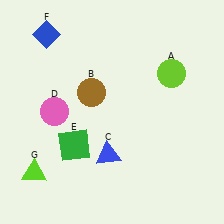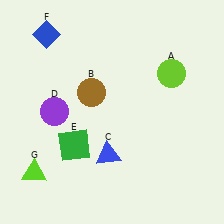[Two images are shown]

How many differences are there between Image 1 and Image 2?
There is 1 difference between the two images.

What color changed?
The circle (D) changed from pink in Image 1 to purple in Image 2.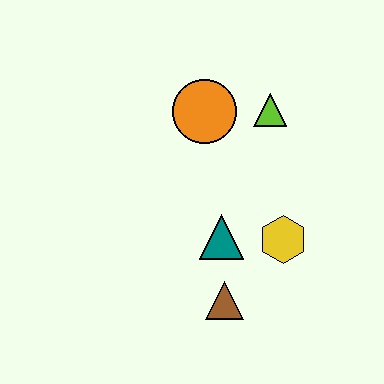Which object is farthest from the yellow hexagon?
The orange circle is farthest from the yellow hexagon.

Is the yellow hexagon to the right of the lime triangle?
Yes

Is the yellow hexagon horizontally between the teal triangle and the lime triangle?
No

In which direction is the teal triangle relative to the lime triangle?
The teal triangle is below the lime triangle.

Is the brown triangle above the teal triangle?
No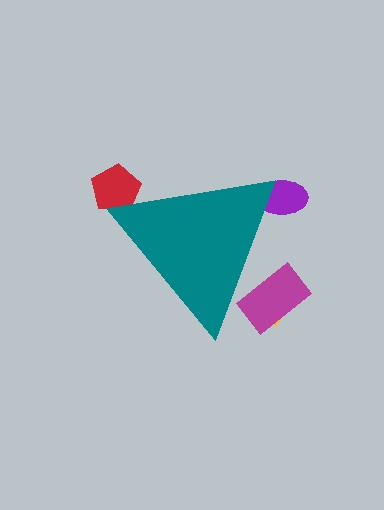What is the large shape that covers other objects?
A teal triangle.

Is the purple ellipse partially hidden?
Yes, the purple ellipse is partially hidden behind the teal triangle.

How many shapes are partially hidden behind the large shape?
4 shapes are partially hidden.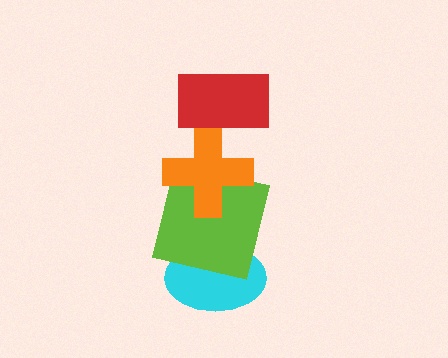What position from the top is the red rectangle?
The red rectangle is 1st from the top.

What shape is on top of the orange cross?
The red rectangle is on top of the orange cross.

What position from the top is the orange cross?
The orange cross is 2nd from the top.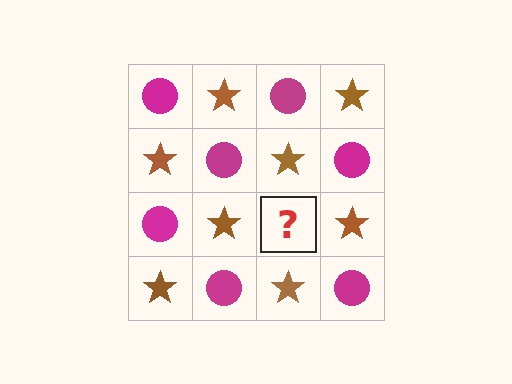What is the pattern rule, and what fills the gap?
The rule is that it alternates magenta circle and brown star in a checkerboard pattern. The gap should be filled with a magenta circle.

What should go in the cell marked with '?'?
The missing cell should contain a magenta circle.